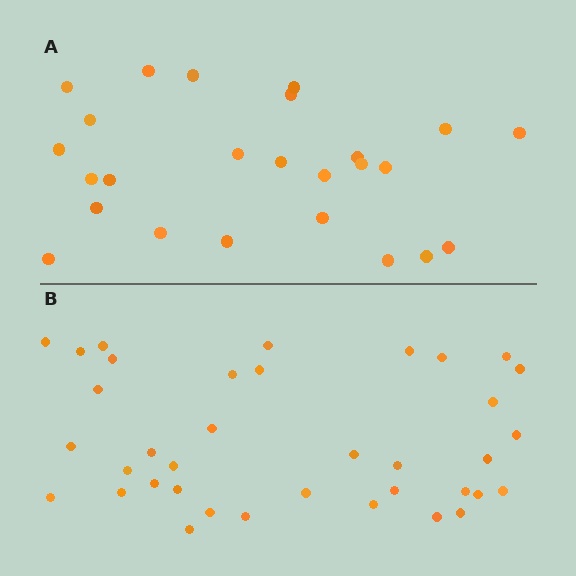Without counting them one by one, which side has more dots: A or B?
Region B (the bottom region) has more dots.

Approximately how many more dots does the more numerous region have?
Region B has roughly 12 or so more dots than region A.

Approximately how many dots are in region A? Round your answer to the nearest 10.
About 20 dots. (The exact count is 25, which rounds to 20.)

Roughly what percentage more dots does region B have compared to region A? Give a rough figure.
About 50% more.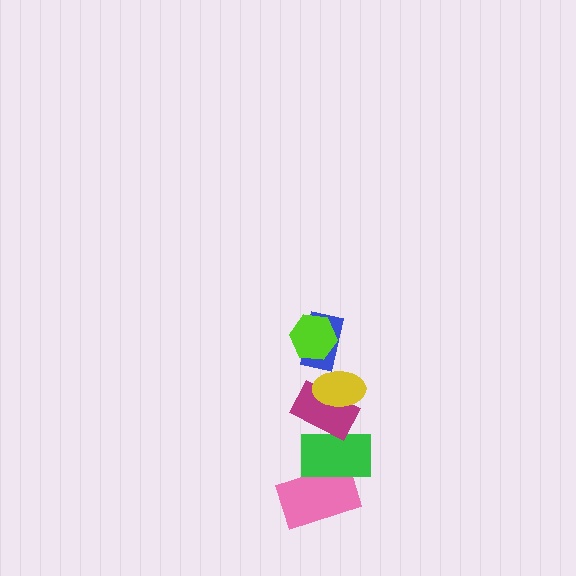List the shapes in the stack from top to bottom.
From top to bottom: the lime hexagon, the blue rectangle, the yellow ellipse, the magenta rectangle, the green rectangle, the pink rectangle.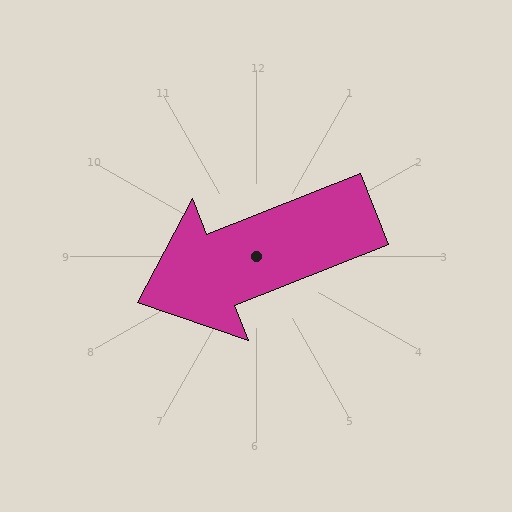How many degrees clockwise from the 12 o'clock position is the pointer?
Approximately 249 degrees.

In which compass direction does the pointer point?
West.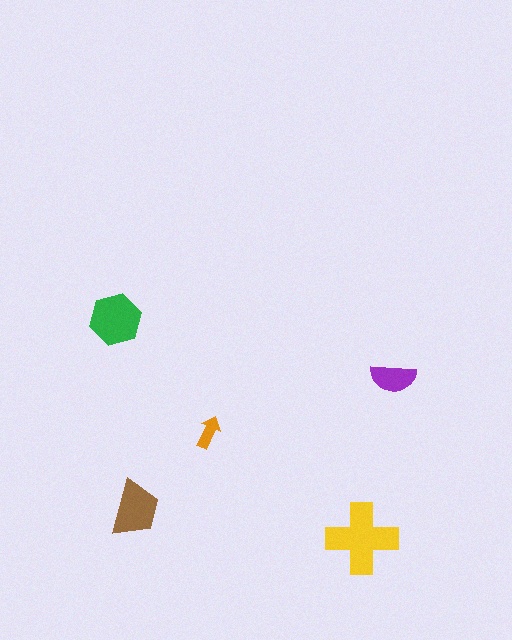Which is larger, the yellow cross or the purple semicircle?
The yellow cross.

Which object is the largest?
The yellow cross.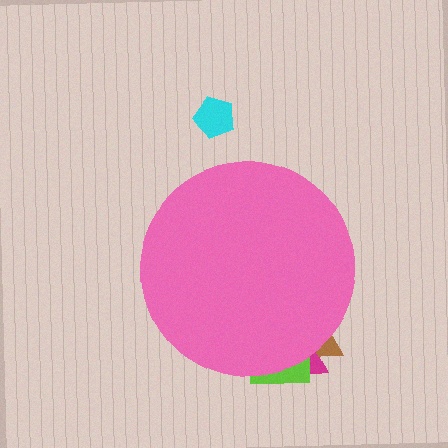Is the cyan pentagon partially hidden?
No, the cyan pentagon is fully visible.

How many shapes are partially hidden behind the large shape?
3 shapes are partially hidden.